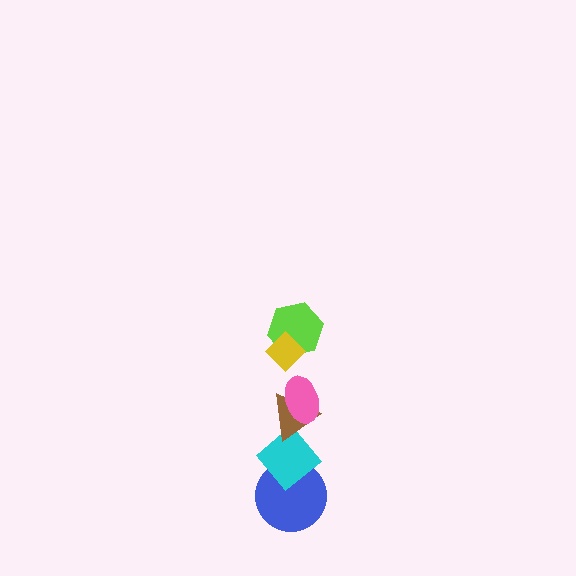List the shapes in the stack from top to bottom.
From top to bottom: the yellow diamond, the lime hexagon, the pink ellipse, the brown triangle, the cyan diamond, the blue circle.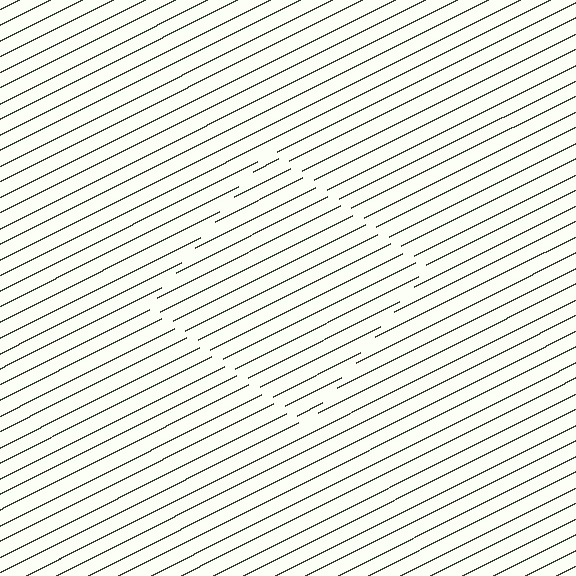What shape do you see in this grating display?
An illusory square. The interior of the shape contains the same grating, shifted by half a period — the contour is defined by the phase discontinuity where line-ends from the inner and outer gratings abut.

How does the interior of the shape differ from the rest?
The interior of the shape contains the same grating, shifted by half a period — the contour is defined by the phase discontinuity where line-ends from the inner and outer gratings abut.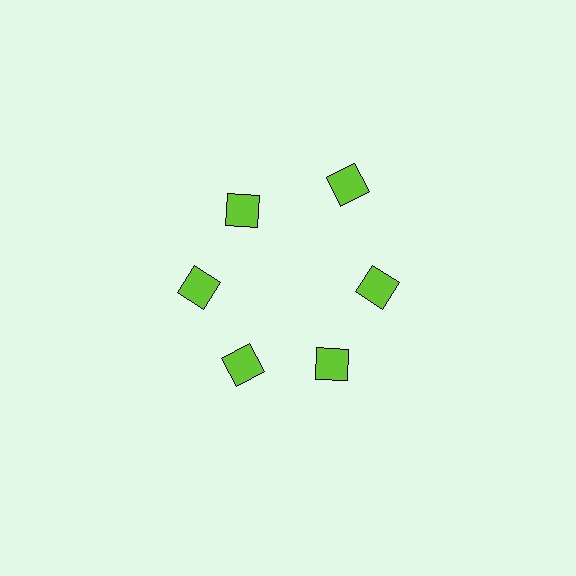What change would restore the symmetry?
The symmetry would be restored by moving it inward, back onto the ring so that all 6 squares sit at equal angles and equal distance from the center.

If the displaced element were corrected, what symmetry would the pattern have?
It would have 6-fold rotational symmetry — the pattern would map onto itself every 60 degrees.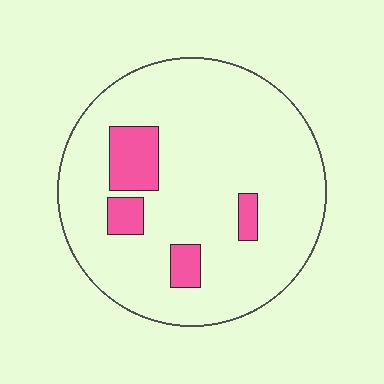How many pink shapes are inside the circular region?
4.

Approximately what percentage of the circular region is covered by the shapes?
Approximately 10%.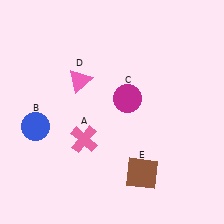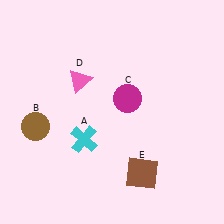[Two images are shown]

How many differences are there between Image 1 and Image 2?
There are 2 differences between the two images.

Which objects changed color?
A changed from pink to cyan. B changed from blue to brown.